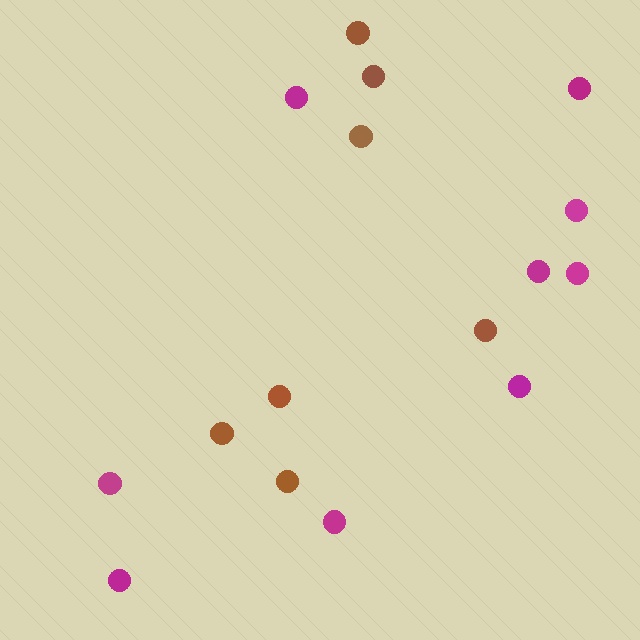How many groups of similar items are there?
There are 2 groups: one group of magenta circles (9) and one group of brown circles (7).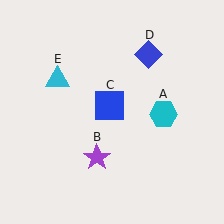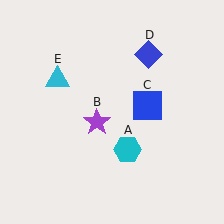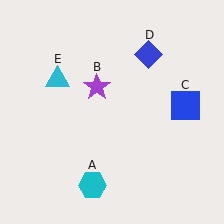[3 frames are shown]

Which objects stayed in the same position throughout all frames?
Blue diamond (object D) and cyan triangle (object E) remained stationary.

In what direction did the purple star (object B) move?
The purple star (object B) moved up.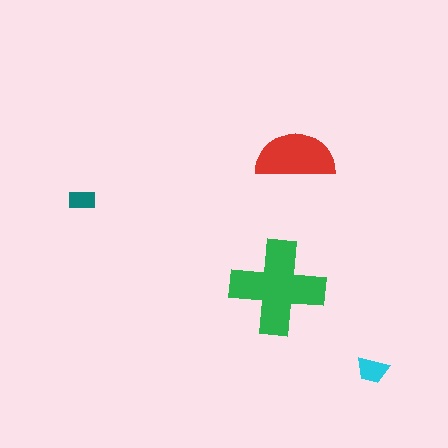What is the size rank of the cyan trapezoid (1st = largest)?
3rd.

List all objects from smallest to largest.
The teal rectangle, the cyan trapezoid, the red semicircle, the green cross.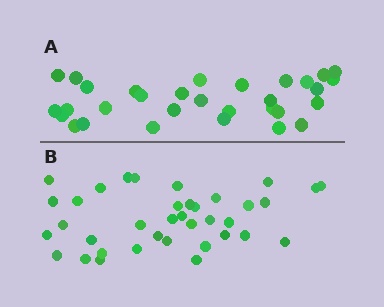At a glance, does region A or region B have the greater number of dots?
Region B (the bottom region) has more dots.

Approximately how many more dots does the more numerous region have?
Region B has about 6 more dots than region A.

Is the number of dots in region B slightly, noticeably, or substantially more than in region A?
Region B has only slightly more — the two regions are fairly close. The ratio is roughly 1.2 to 1.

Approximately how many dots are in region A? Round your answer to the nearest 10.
About 30 dots. (The exact count is 31, which rounds to 30.)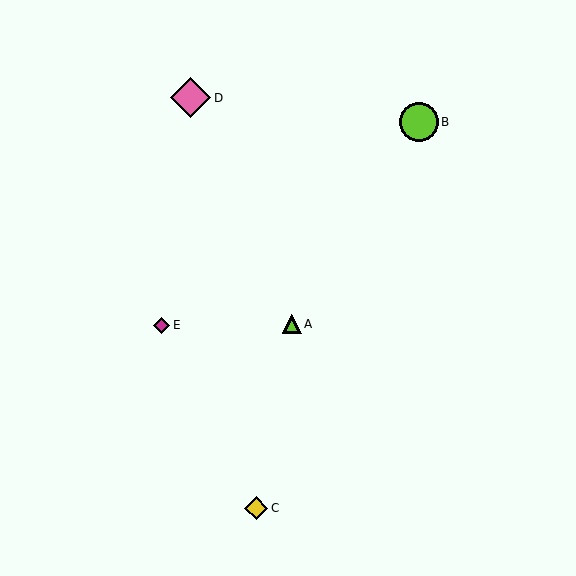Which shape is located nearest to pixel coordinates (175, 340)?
The magenta diamond (labeled E) at (161, 325) is nearest to that location.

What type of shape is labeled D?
Shape D is a pink diamond.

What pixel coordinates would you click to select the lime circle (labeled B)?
Click at (419, 122) to select the lime circle B.